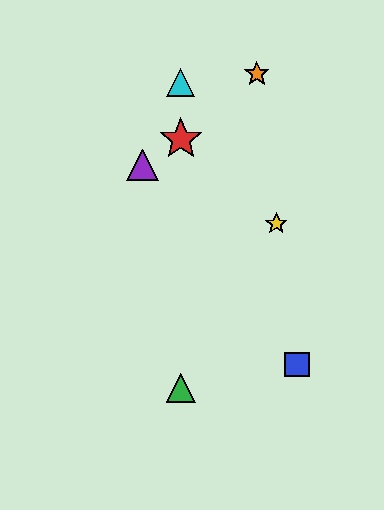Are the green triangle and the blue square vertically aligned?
No, the green triangle is at x≈181 and the blue square is at x≈297.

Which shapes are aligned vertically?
The red star, the green triangle, the cyan triangle are aligned vertically.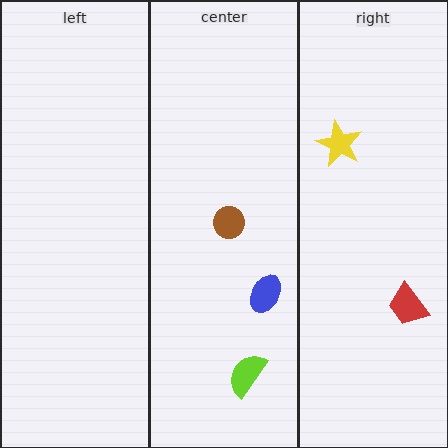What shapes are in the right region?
The yellow star, the red trapezoid.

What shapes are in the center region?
The brown circle, the lime semicircle, the blue ellipse.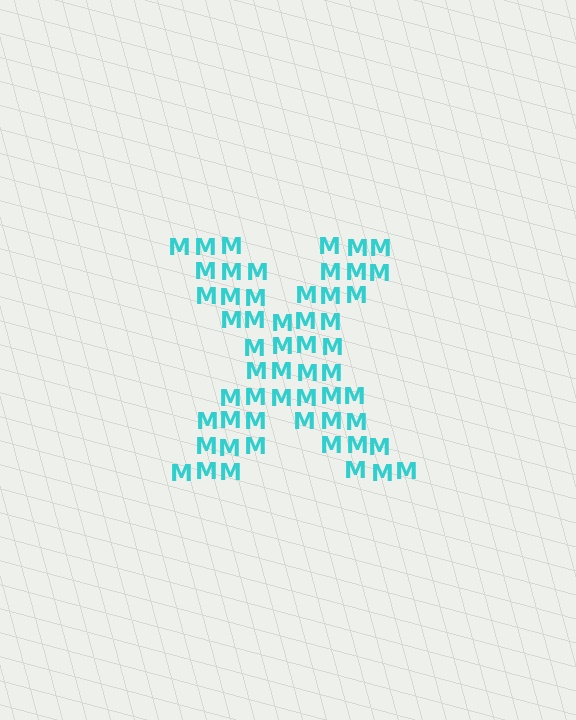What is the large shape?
The large shape is the letter X.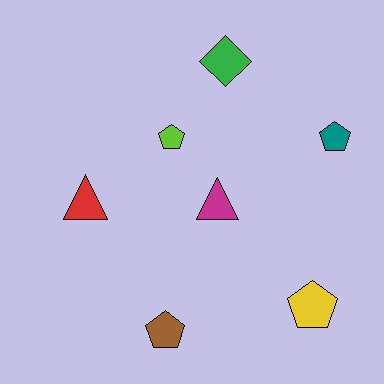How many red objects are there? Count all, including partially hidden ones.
There is 1 red object.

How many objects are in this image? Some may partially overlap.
There are 7 objects.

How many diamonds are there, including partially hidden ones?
There is 1 diamond.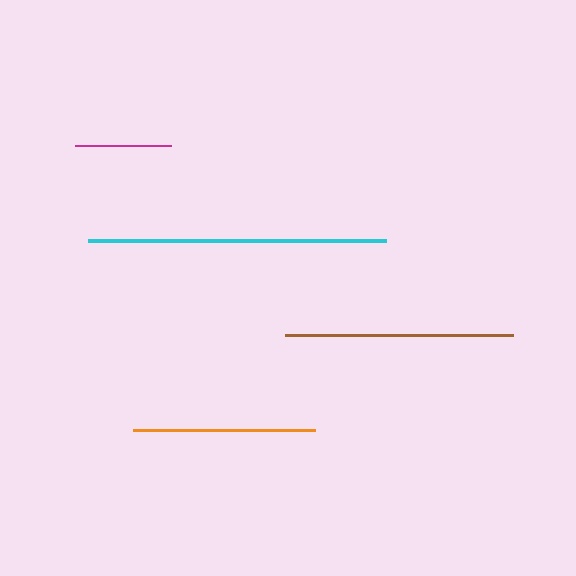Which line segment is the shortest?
The magenta line is the shortest at approximately 96 pixels.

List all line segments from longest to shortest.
From longest to shortest: cyan, brown, orange, magenta.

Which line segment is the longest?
The cyan line is the longest at approximately 298 pixels.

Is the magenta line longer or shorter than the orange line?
The orange line is longer than the magenta line.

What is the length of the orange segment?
The orange segment is approximately 182 pixels long.